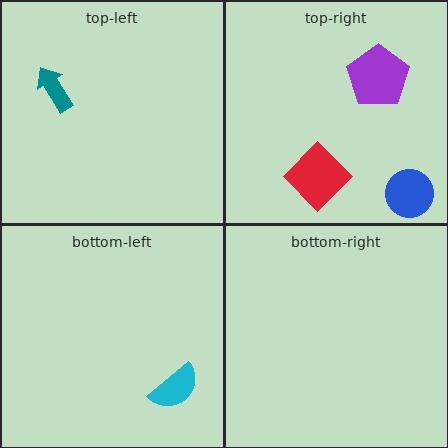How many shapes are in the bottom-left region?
1.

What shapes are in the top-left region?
The teal arrow.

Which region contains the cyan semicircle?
The bottom-left region.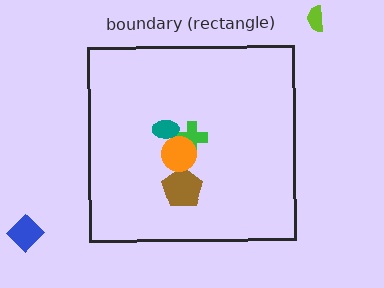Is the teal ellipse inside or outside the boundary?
Inside.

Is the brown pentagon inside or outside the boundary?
Inside.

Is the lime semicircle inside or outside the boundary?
Outside.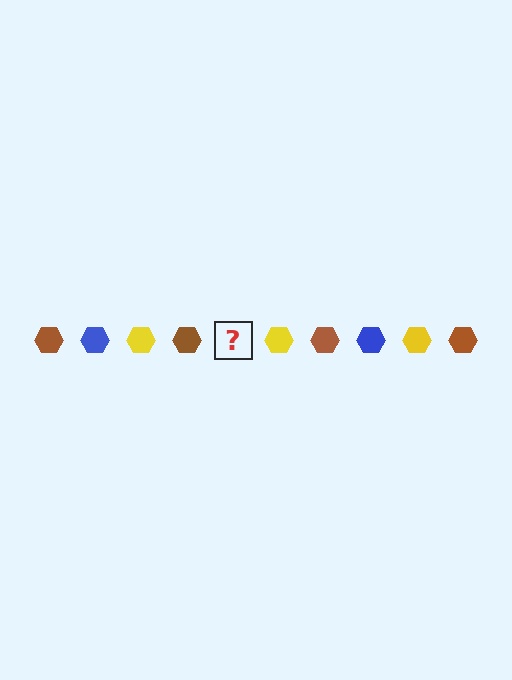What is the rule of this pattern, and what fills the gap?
The rule is that the pattern cycles through brown, blue, yellow hexagons. The gap should be filled with a blue hexagon.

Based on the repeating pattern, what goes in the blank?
The blank should be a blue hexagon.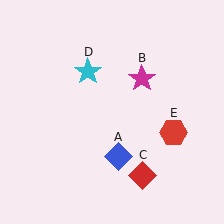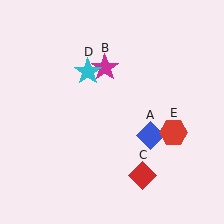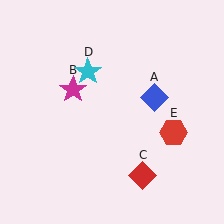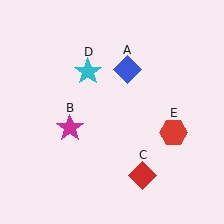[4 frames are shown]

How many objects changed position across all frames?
2 objects changed position: blue diamond (object A), magenta star (object B).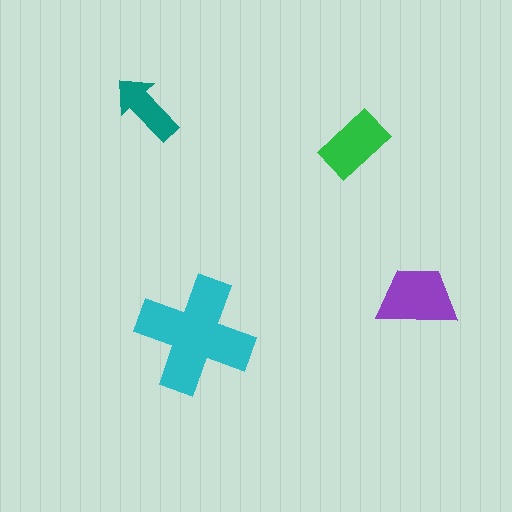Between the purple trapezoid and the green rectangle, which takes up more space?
The purple trapezoid.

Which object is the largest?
The cyan cross.